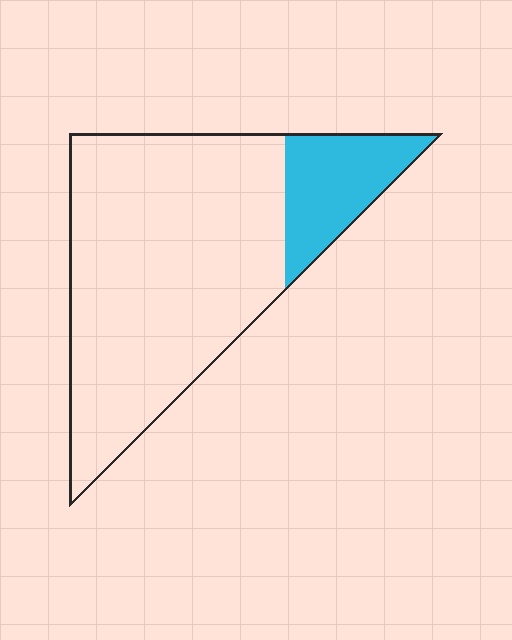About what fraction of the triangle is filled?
About one sixth (1/6).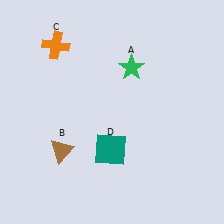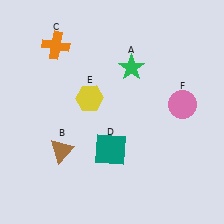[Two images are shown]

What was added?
A yellow hexagon (E), a pink circle (F) were added in Image 2.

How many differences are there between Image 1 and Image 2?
There are 2 differences between the two images.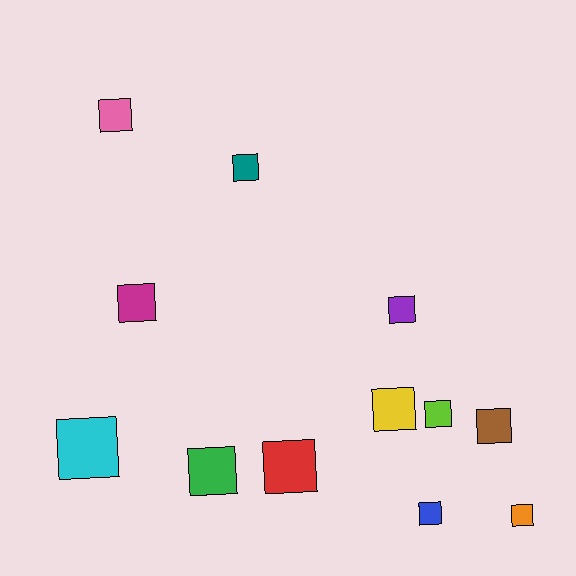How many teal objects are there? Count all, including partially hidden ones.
There is 1 teal object.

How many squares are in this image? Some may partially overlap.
There are 12 squares.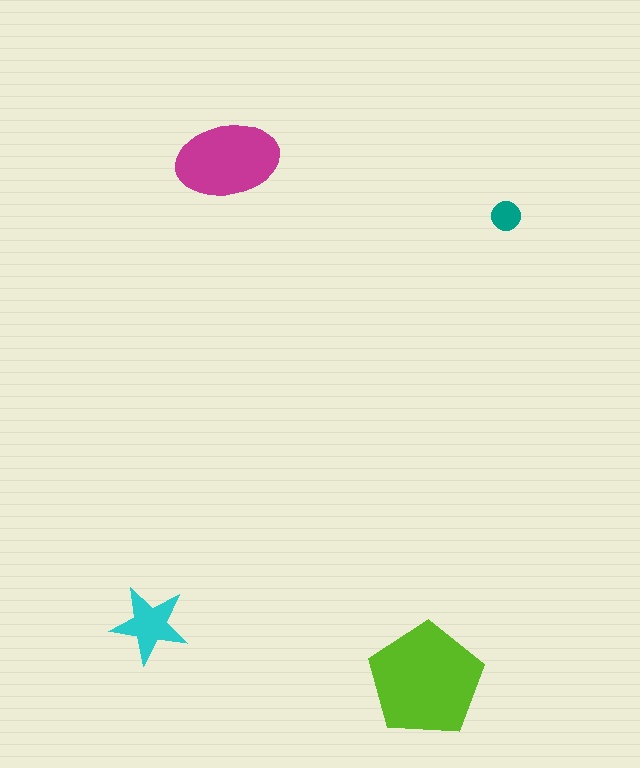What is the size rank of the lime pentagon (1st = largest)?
1st.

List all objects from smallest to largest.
The teal circle, the cyan star, the magenta ellipse, the lime pentagon.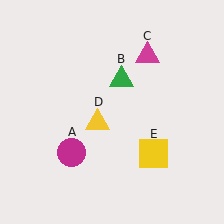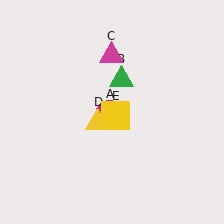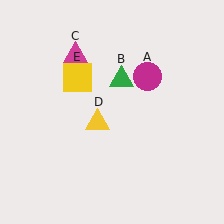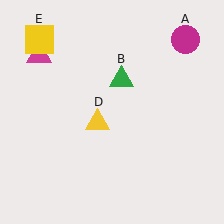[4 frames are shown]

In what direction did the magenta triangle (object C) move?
The magenta triangle (object C) moved left.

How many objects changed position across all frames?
3 objects changed position: magenta circle (object A), magenta triangle (object C), yellow square (object E).